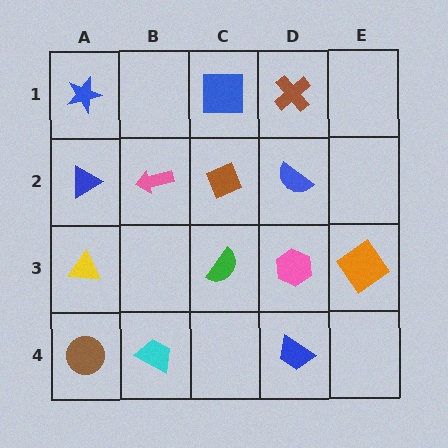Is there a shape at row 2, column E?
No, that cell is empty.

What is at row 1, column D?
A brown cross.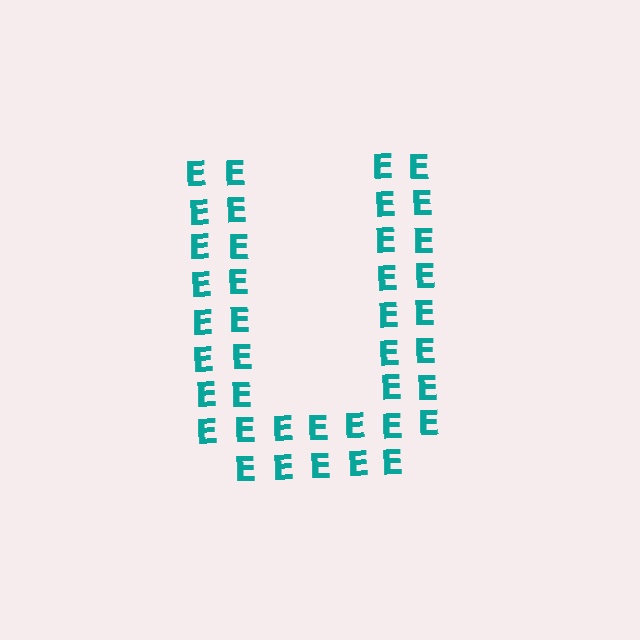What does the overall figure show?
The overall figure shows the letter U.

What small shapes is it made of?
It is made of small letter E's.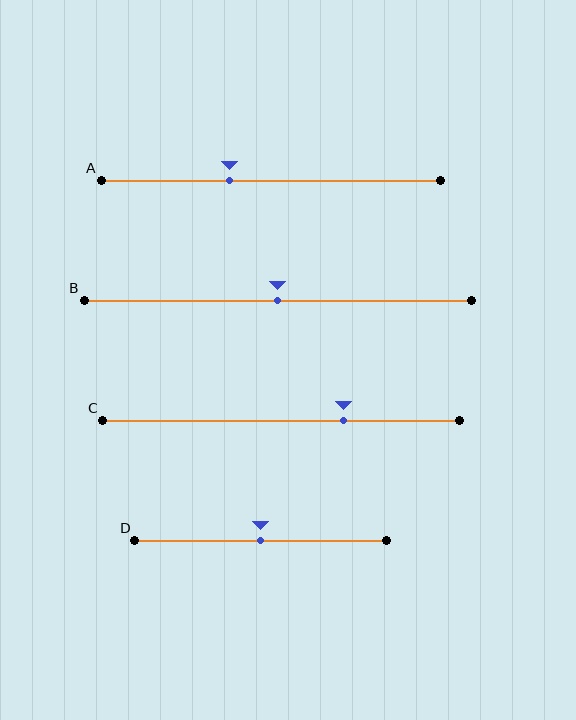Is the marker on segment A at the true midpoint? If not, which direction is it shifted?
No, the marker on segment A is shifted to the left by about 12% of the segment length.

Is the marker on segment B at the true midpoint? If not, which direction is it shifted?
Yes, the marker on segment B is at the true midpoint.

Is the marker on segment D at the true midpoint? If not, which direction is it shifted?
Yes, the marker on segment D is at the true midpoint.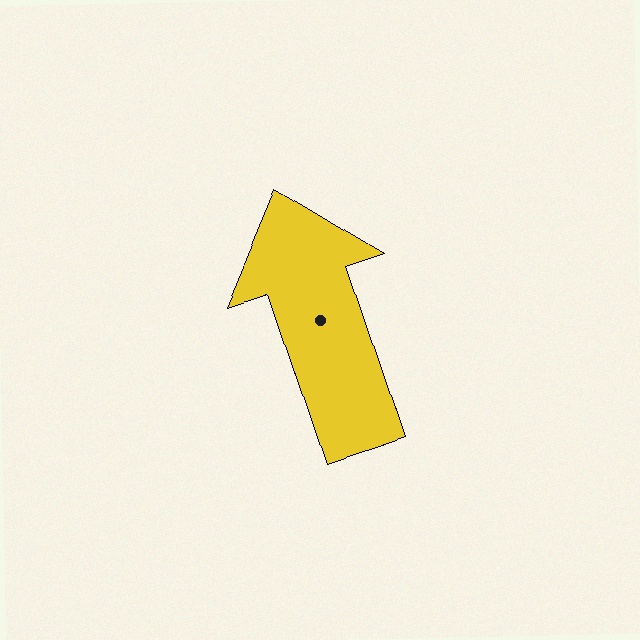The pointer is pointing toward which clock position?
Roughly 11 o'clock.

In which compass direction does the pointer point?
North.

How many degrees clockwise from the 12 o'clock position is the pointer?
Approximately 342 degrees.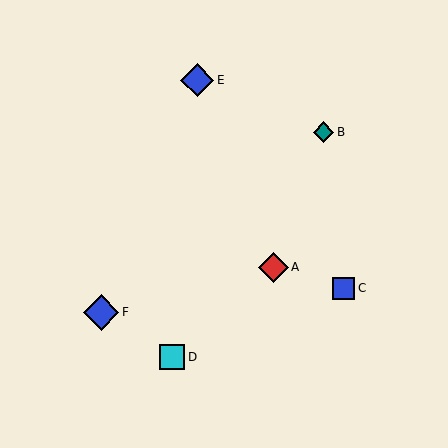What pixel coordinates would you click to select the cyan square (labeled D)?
Click at (172, 357) to select the cyan square D.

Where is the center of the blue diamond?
The center of the blue diamond is at (197, 80).